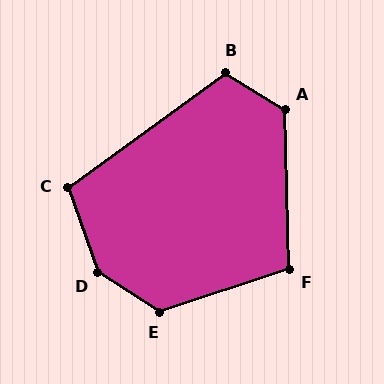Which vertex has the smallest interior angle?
F, at approximately 107 degrees.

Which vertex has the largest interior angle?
D, at approximately 142 degrees.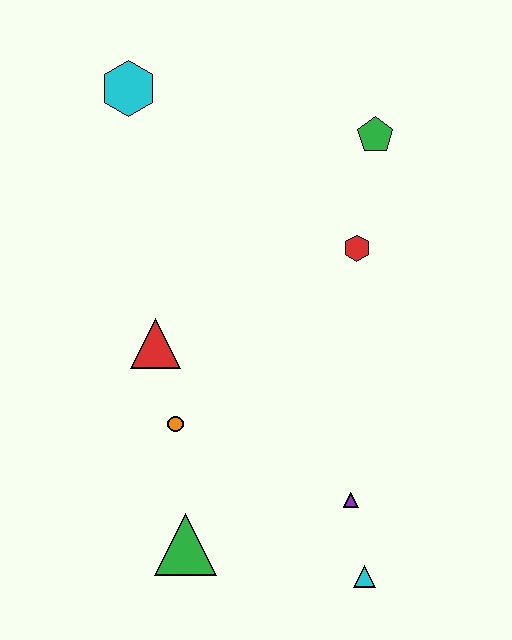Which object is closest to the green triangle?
The orange circle is closest to the green triangle.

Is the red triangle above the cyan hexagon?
No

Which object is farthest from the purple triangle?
The cyan hexagon is farthest from the purple triangle.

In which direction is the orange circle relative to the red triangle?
The orange circle is below the red triangle.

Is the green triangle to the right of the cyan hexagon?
Yes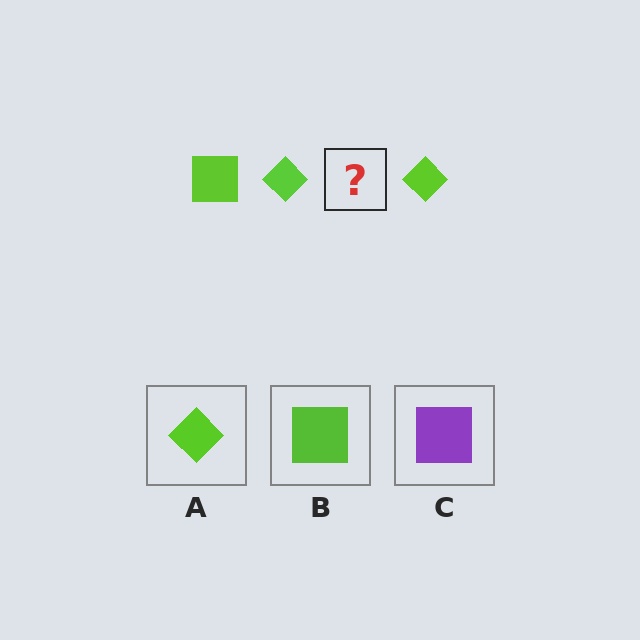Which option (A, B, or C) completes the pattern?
B.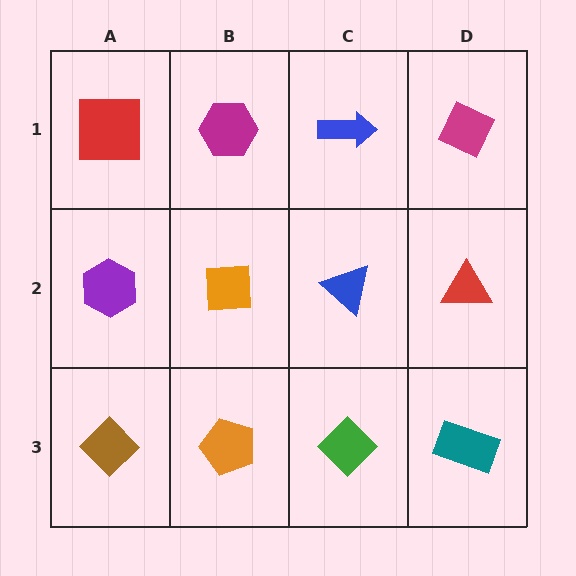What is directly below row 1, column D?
A red triangle.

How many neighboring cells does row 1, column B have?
3.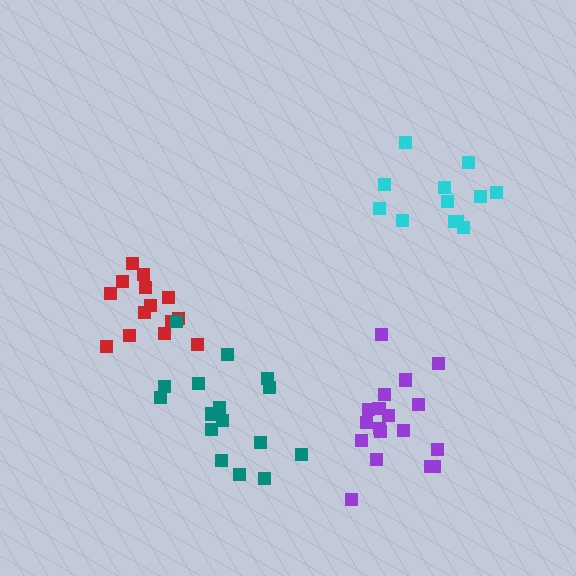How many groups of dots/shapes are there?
There are 4 groups.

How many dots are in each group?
Group 1: 14 dots, Group 2: 18 dots, Group 3: 16 dots, Group 4: 12 dots (60 total).